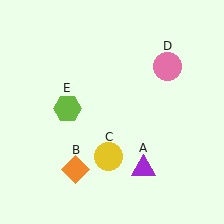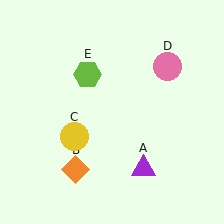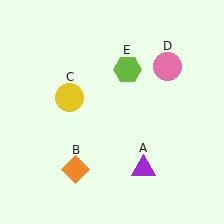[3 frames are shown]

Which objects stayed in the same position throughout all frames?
Purple triangle (object A) and orange diamond (object B) and pink circle (object D) remained stationary.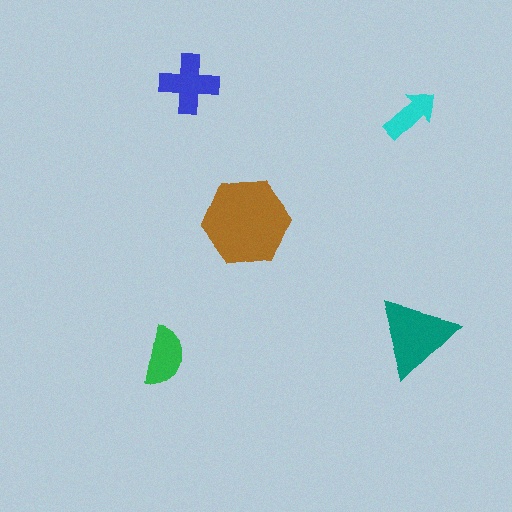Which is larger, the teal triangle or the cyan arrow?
The teal triangle.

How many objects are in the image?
There are 5 objects in the image.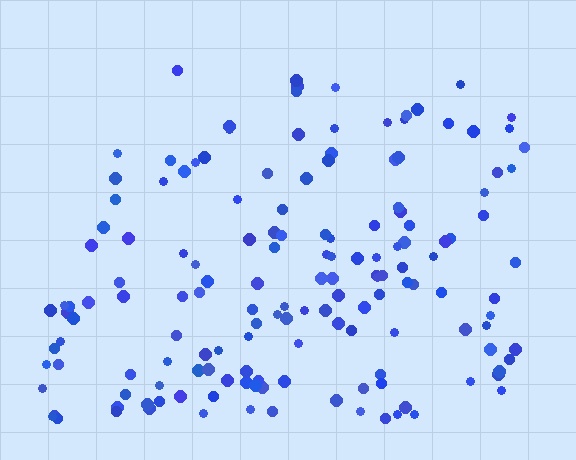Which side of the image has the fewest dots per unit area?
The top.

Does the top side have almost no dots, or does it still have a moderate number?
Still a moderate number, just noticeably fewer than the bottom.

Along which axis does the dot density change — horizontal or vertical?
Vertical.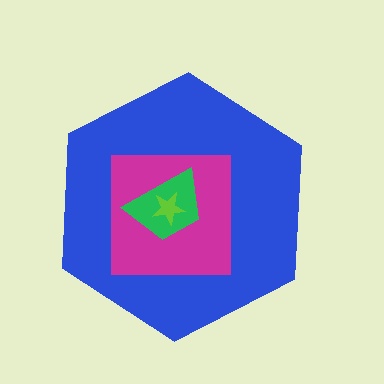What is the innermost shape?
The lime star.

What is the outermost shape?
The blue hexagon.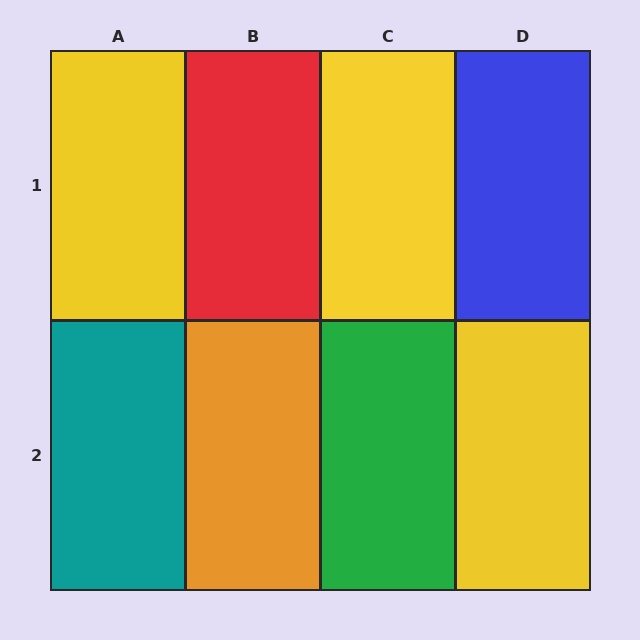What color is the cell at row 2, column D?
Yellow.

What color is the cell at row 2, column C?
Green.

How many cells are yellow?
3 cells are yellow.